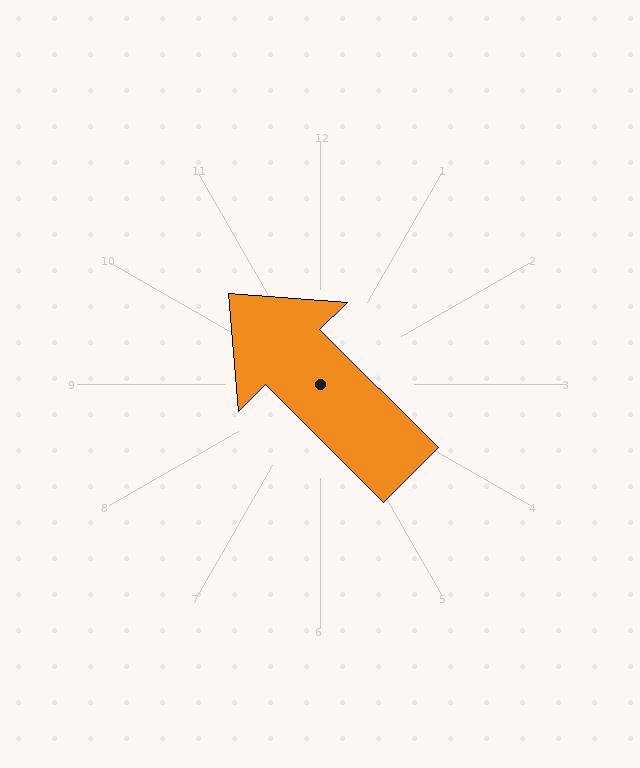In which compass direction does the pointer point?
Northwest.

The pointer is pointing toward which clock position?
Roughly 10 o'clock.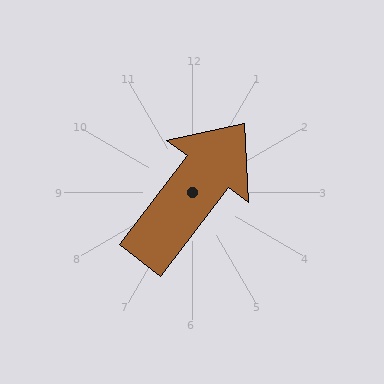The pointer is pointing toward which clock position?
Roughly 1 o'clock.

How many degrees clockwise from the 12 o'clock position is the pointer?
Approximately 37 degrees.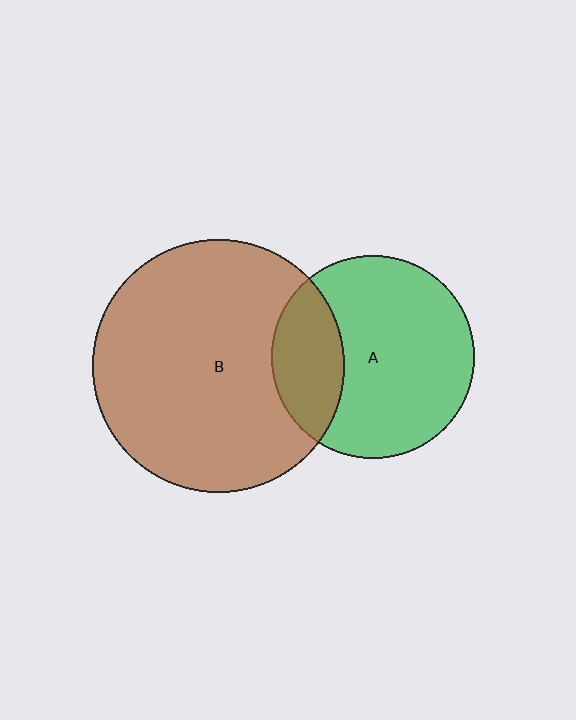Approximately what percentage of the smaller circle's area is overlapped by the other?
Approximately 25%.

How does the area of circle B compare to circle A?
Approximately 1.5 times.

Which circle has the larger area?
Circle B (brown).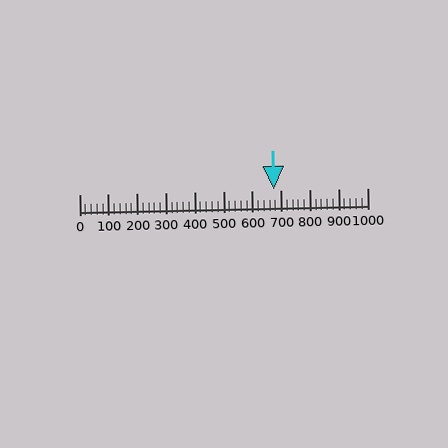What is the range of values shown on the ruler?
The ruler shows values from 0 to 1000.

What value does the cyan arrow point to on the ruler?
The cyan arrow points to approximately 676.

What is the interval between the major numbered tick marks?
The major tick marks are spaced 100 units apart.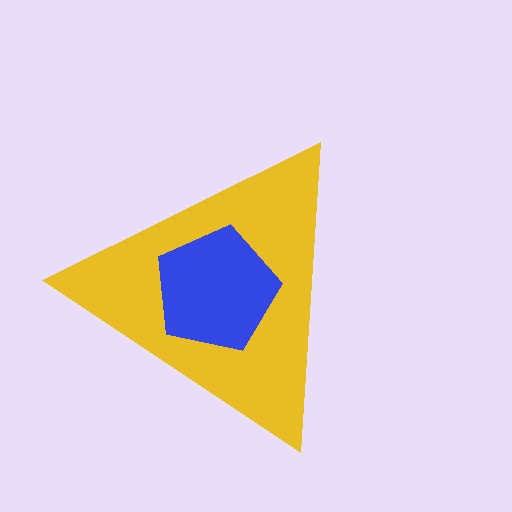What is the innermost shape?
The blue pentagon.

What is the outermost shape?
The yellow triangle.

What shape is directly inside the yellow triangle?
The blue pentagon.